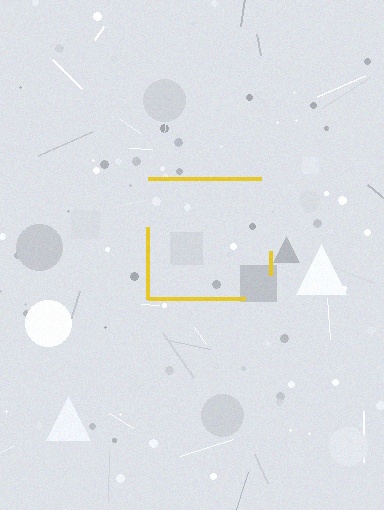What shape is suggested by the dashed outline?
The dashed outline suggests a square.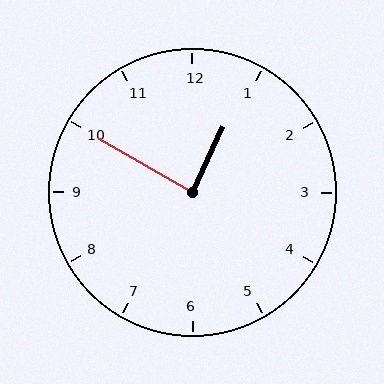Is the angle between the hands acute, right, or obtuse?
It is right.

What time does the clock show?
12:50.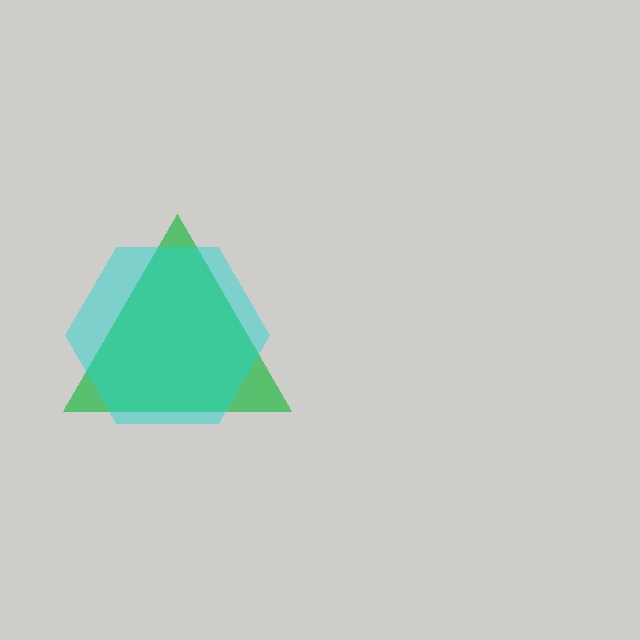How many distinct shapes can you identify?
There are 2 distinct shapes: a green triangle, a cyan hexagon.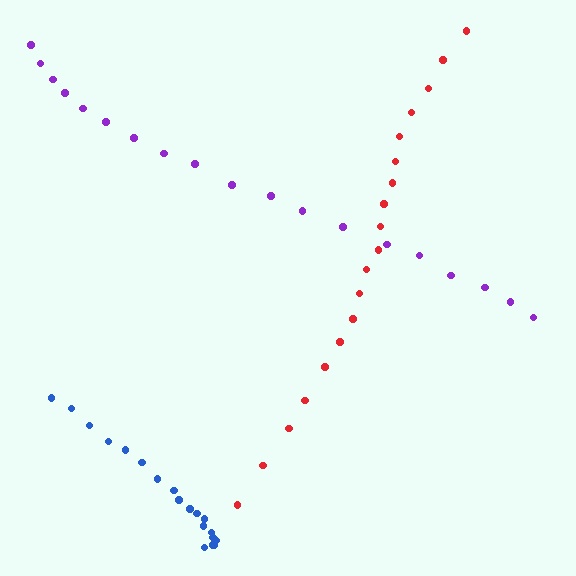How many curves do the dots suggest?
There are 3 distinct paths.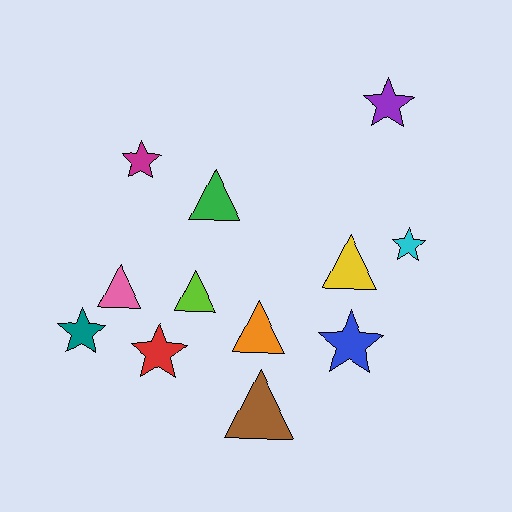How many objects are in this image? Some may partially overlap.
There are 12 objects.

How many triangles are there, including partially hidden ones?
There are 6 triangles.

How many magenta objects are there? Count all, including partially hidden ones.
There is 1 magenta object.